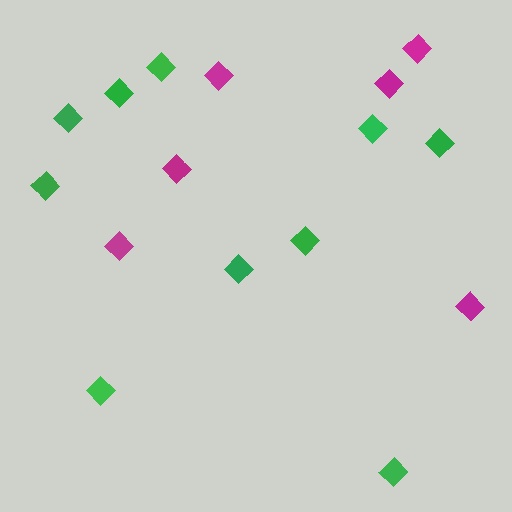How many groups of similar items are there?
There are 2 groups: one group of magenta diamonds (6) and one group of green diamonds (10).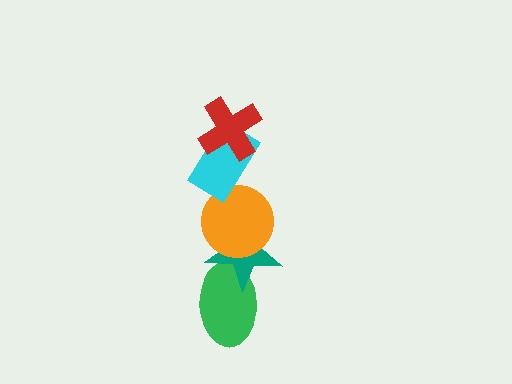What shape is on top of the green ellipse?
The teal star is on top of the green ellipse.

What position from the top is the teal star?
The teal star is 4th from the top.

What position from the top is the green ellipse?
The green ellipse is 5th from the top.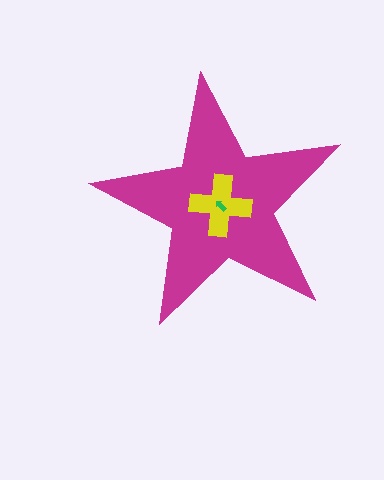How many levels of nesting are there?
3.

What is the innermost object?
The green arrow.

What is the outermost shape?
The magenta star.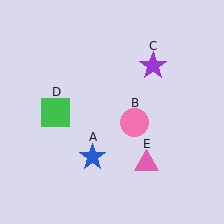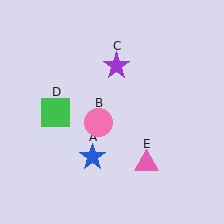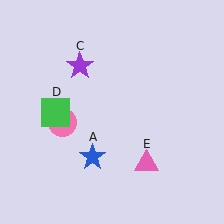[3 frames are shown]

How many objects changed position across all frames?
2 objects changed position: pink circle (object B), purple star (object C).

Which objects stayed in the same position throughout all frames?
Blue star (object A) and green square (object D) and pink triangle (object E) remained stationary.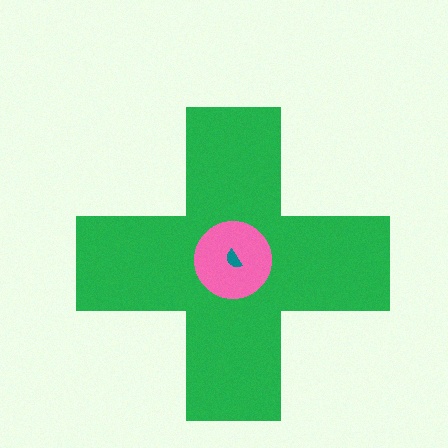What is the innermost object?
The teal semicircle.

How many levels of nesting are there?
3.